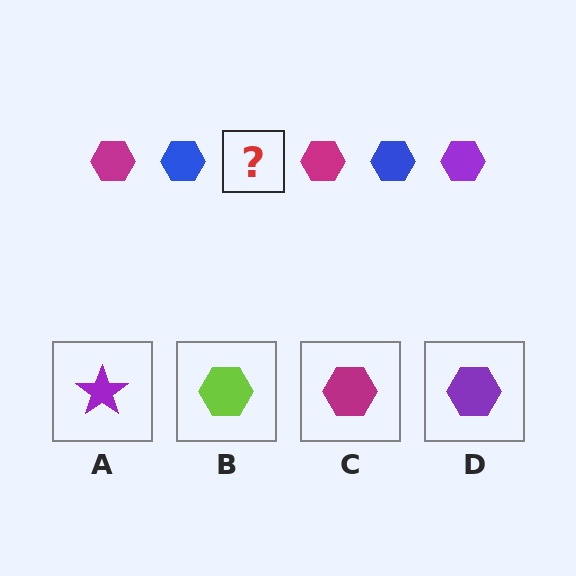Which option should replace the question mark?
Option D.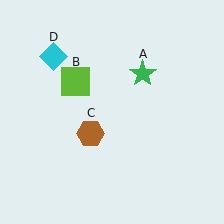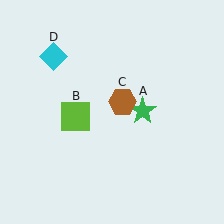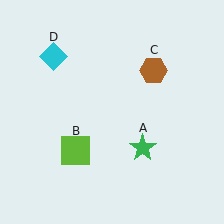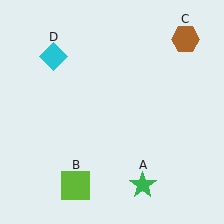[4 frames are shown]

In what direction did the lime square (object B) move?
The lime square (object B) moved down.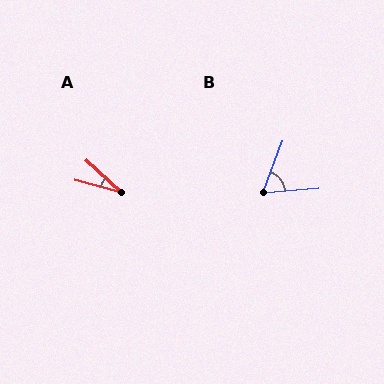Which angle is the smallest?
A, at approximately 28 degrees.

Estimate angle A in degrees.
Approximately 28 degrees.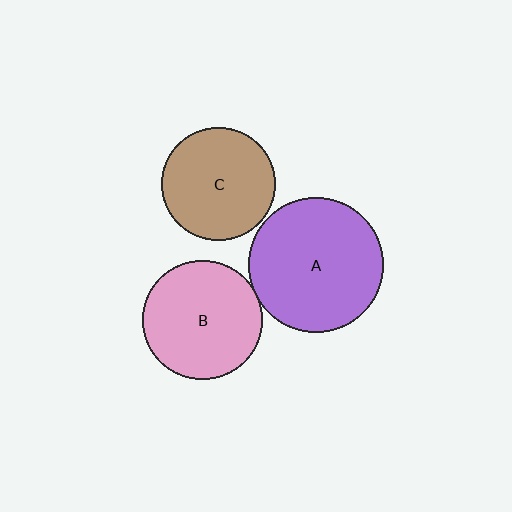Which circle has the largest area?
Circle A (purple).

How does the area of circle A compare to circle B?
Approximately 1.3 times.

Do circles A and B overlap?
Yes.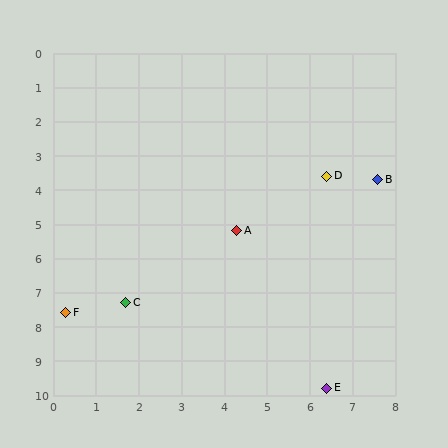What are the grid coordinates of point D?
Point D is at approximately (6.4, 3.6).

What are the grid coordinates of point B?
Point B is at approximately (7.6, 3.7).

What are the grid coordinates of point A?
Point A is at approximately (4.3, 5.2).